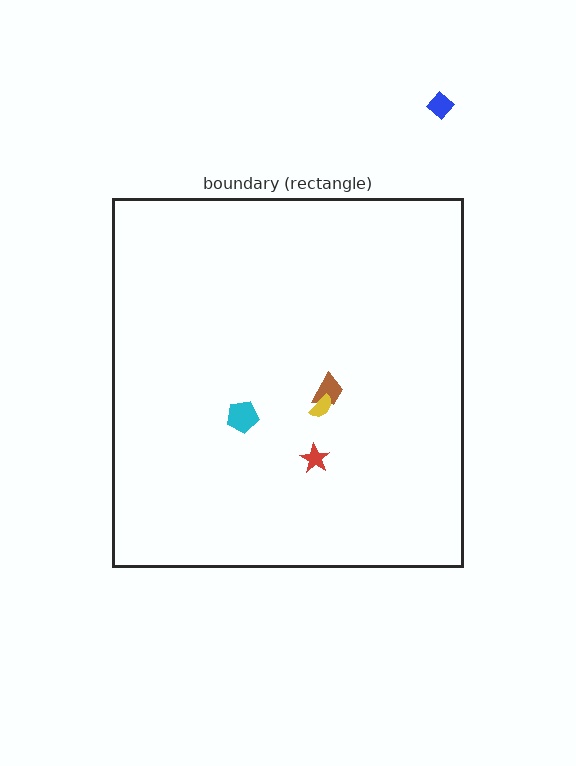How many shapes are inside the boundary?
4 inside, 1 outside.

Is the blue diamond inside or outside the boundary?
Outside.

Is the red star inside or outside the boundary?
Inside.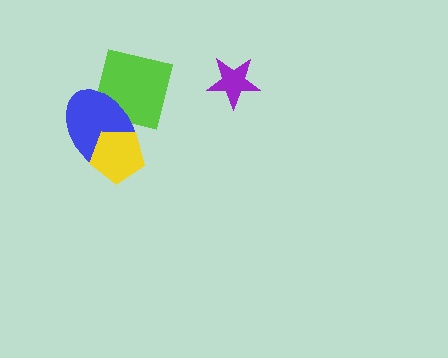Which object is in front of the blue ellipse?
The yellow pentagon is in front of the blue ellipse.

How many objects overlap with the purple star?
0 objects overlap with the purple star.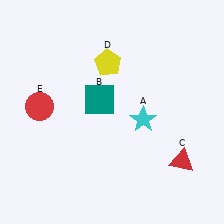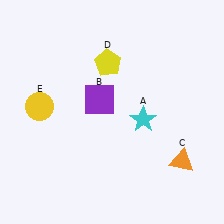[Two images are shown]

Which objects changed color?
B changed from teal to purple. C changed from red to orange. E changed from red to yellow.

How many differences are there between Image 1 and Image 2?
There are 3 differences between the two images.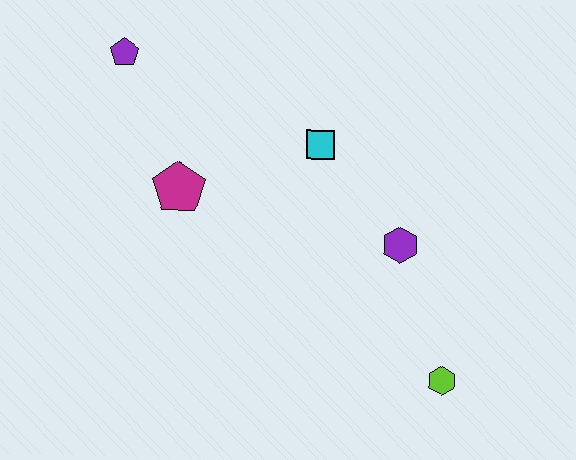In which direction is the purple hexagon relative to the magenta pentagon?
The purple hexagon is to the right of the magenta pentagon.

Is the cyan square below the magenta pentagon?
No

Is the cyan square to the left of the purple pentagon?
No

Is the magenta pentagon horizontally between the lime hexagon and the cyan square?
No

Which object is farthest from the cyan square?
The lime hexagon is farthest from the cyan square.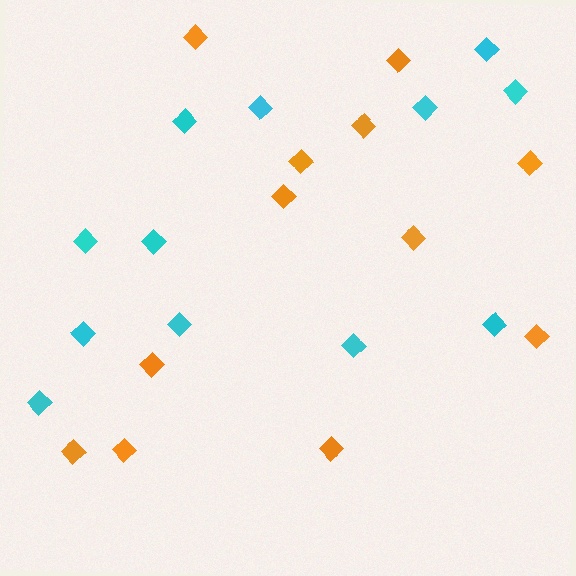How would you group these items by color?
There are 2 groups: one group of cyan diamonds (12) and one group of orange diamonds (12).